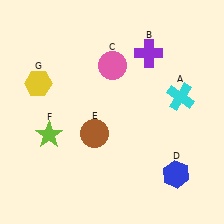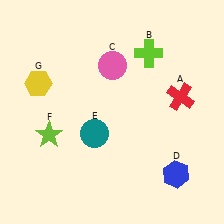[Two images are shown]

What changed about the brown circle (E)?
In Image 1, E is brown. In Image 2, it changed to teal.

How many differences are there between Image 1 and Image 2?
There are 3 differences between the two images.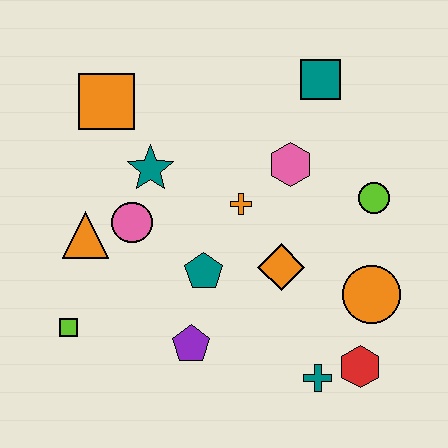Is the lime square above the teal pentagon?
No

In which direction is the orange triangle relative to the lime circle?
The orange triangle is to the left of the lime circle.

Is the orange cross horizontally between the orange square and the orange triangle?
No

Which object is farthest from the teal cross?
The orange square is farthest from the teal cross.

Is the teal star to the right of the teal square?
No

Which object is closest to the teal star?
The pink circle is closest to the teal star.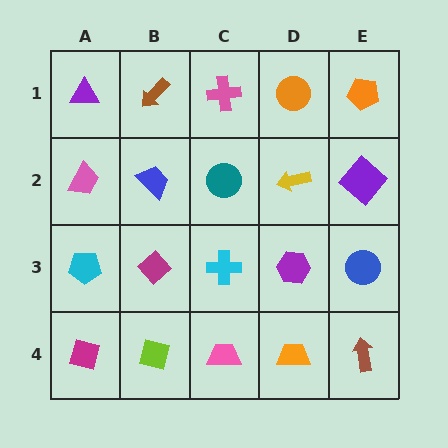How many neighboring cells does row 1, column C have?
3.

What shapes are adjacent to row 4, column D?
A purple hexagon (row 3, column D), a pink trapezoid (row 4, column C), a brown arrow (row 4, column E).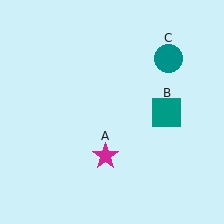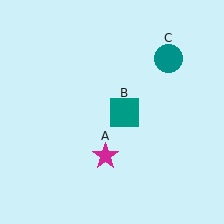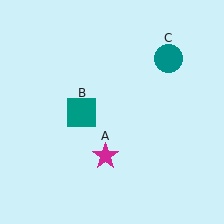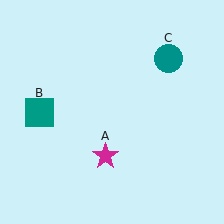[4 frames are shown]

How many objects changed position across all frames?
1 object changed position: teal square (object B).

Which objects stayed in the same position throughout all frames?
Magenta star (object A) and teal circle (object C) remained stationary.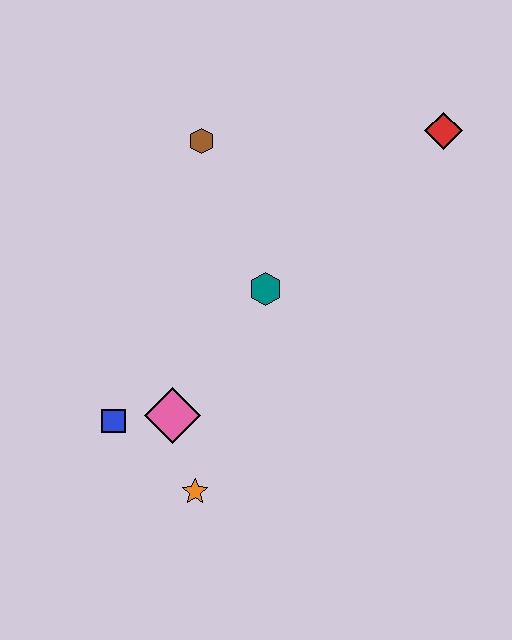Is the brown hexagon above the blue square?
Yes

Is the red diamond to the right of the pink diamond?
Yes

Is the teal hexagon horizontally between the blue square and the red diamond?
Yes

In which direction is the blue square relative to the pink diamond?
The blue square is to the left of the pink diamond.